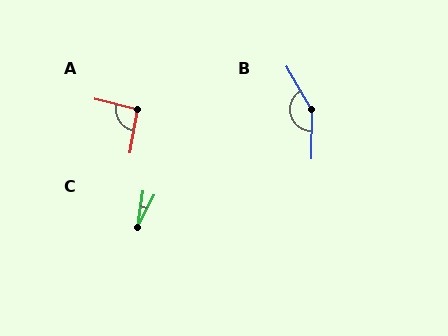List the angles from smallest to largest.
C (18°), A (94°), B (150°).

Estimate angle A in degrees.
Approximately 94 degrees.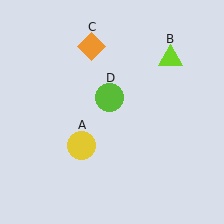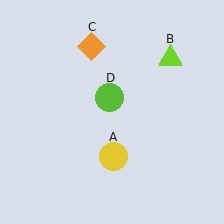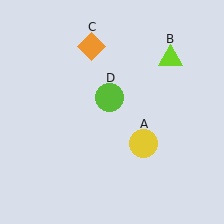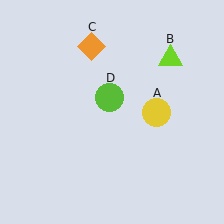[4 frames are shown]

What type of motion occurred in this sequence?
The yellow circle (object A) rotated counterclockwise around the center of the scene.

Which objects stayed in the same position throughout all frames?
Lime triangle (object B) and orange diamond (object C) and lime circle (object D) remained stationary.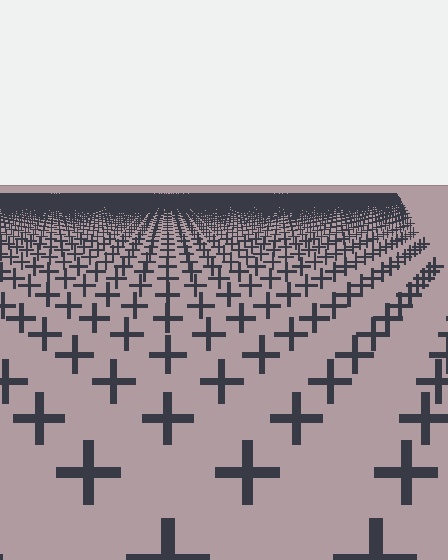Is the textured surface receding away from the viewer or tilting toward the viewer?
The surface is receding away from the viewer. Texture elements get smaller and denser toward the top.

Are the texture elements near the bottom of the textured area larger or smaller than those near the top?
Larger. Near the bottom, elements are closer to the viewer and appear at a bigger on-screen size.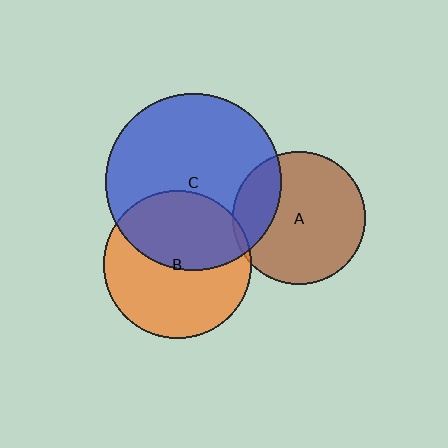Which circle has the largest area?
Circle C (blue).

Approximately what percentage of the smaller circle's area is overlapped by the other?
Approximately 45%.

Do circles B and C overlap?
Yes.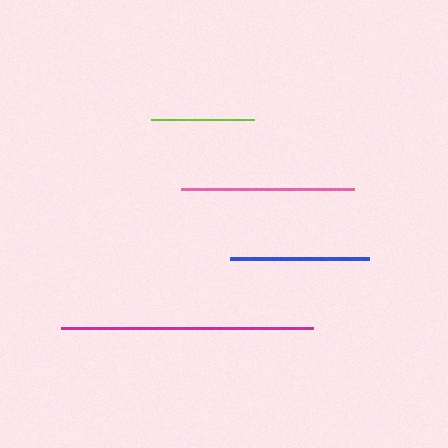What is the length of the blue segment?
The blue segment is approximately 139 pixels long.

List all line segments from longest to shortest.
From longest to shortest: magenta, pink, blue, lime.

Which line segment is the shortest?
The lime line is the shortest at approximately 103 pixels.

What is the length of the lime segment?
The lime segment is approximately 103 pixels long.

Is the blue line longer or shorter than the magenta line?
The magenta line is longer than the blue line.